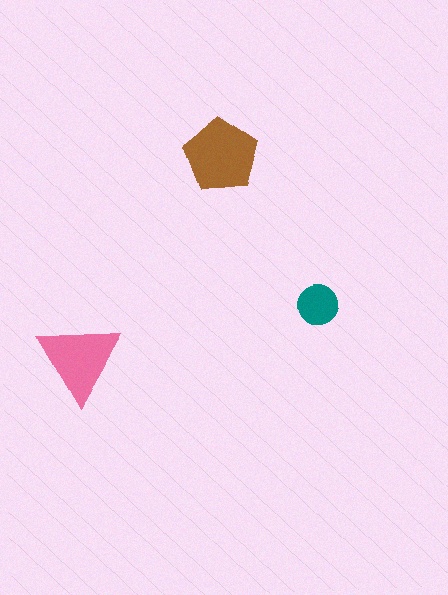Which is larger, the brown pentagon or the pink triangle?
The brown pentagon.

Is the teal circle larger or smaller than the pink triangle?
Smaller.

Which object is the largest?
The brown pentagon.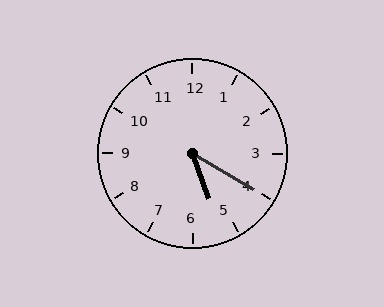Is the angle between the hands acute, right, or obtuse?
It is acute.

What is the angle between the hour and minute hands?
Approximately 40 degrees.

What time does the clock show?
5:20.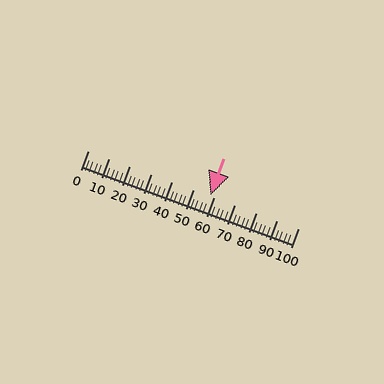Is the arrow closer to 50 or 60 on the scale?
The arrow is closer to 60.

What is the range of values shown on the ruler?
The ruler shows values from 0 to 100.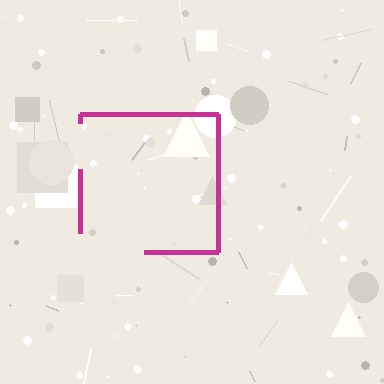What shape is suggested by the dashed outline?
The dashed outline suggests a square.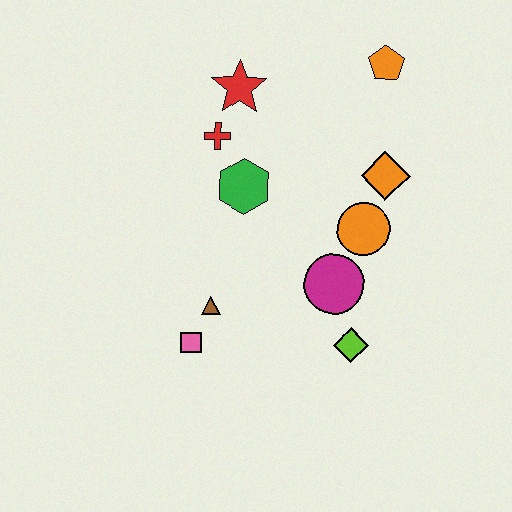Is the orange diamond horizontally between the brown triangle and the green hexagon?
No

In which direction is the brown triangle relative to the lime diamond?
The brown triangle is to the left of the lime diamond.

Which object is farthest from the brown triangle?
The orange pentagon is farthest from the brown triangle.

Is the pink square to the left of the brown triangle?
Yes